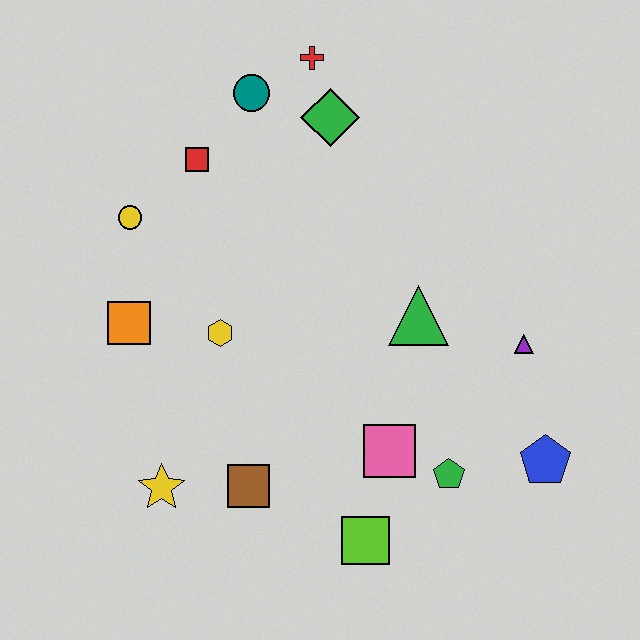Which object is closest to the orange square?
The yellow hexagon is closest to the orange square.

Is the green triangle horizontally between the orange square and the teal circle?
No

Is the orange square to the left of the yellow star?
Yes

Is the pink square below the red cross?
Yes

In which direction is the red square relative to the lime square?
The red square is above the lime square.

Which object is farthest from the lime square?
The red cross is farthest from the lime square.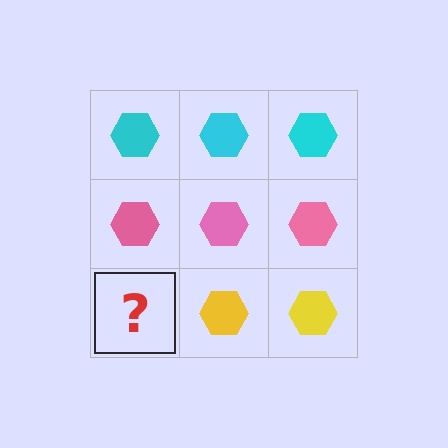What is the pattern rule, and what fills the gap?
The rule is that each row has a consistent color. The gap should be filled with a yellow hexagon.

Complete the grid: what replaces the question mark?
The question mark should be replaced with a yellow hexagon.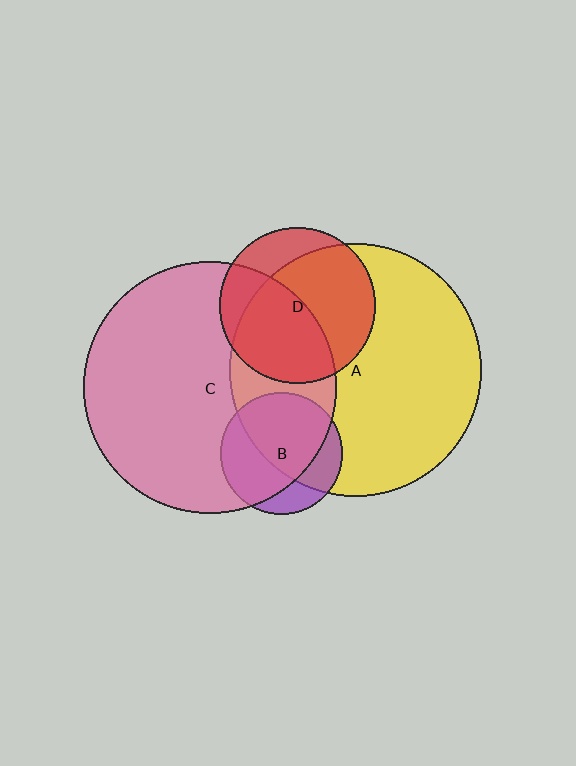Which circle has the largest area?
Circle A (yellow).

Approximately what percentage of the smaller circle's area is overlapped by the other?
Approximately 30%.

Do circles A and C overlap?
Yes.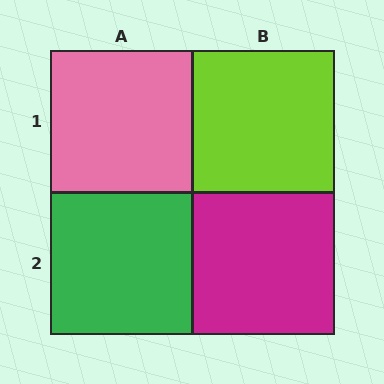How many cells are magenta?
1 cell is magenta.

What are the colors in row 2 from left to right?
Green, magenta.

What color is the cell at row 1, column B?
Lime.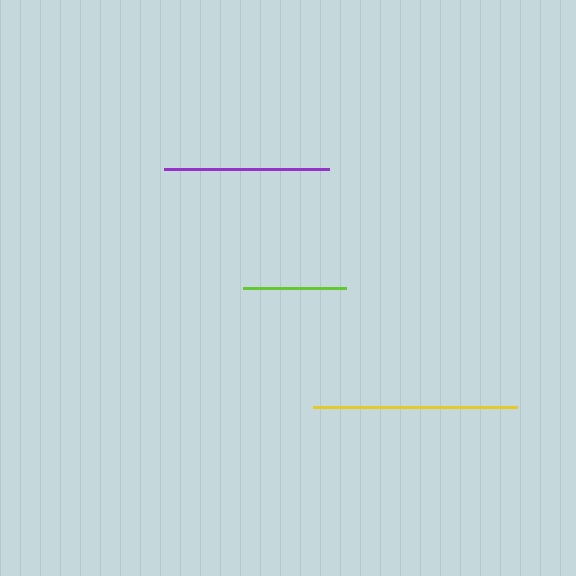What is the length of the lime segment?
The lime segment is approximately 103 pixels long.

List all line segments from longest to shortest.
From longest to shortest: yellow, purple, lime.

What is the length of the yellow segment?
The yellow segment is approximately 205 pixels long.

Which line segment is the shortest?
The lime line is the shortest at approximately 103 pixels.